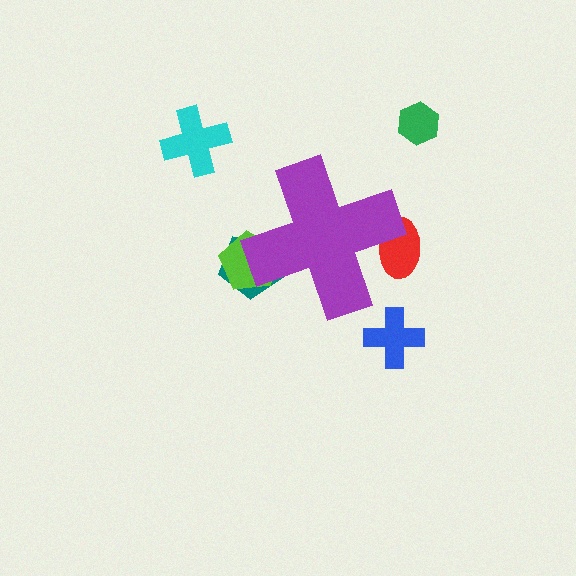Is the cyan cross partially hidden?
No, the cyan cross is fully visible.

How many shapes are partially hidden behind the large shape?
3 shapes are partially hidden.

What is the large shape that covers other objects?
A purple cross.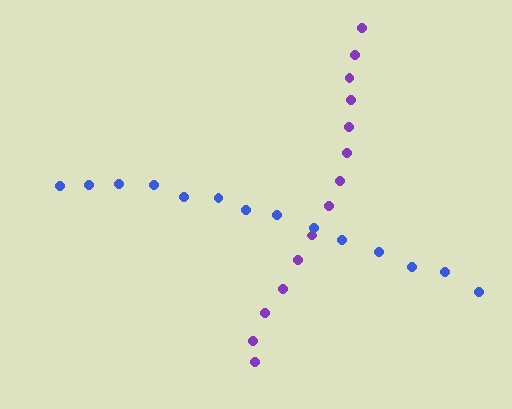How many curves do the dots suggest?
There are 2 distinct paths.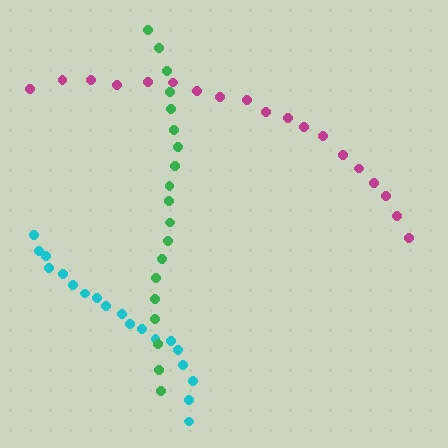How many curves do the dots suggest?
There are 3 distinct paths.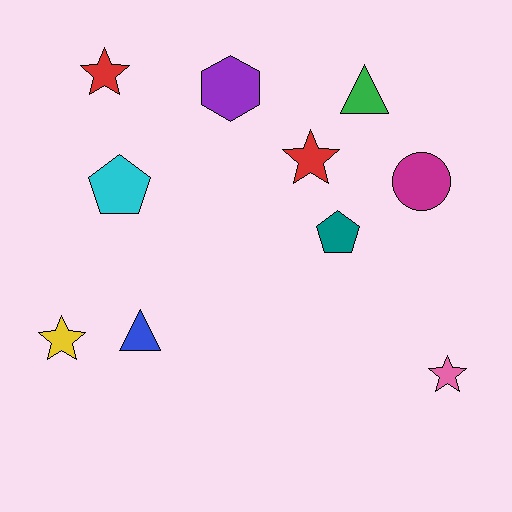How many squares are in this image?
There are no squares.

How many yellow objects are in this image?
There is 1 yellow object.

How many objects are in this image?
There are 10 objects.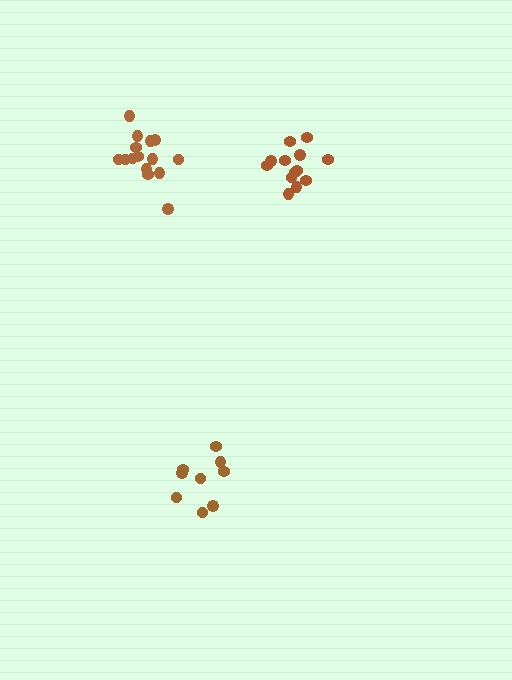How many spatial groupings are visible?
There are 3 spatial groupings.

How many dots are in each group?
Group 1: 9 dots, Group 2: 13 dots, Group 3: 15 dots (37 total).